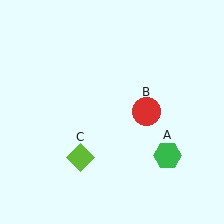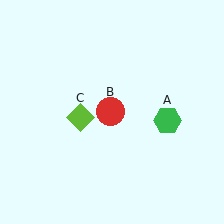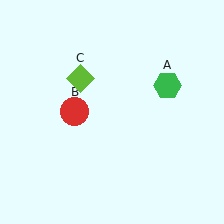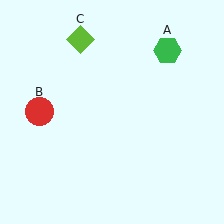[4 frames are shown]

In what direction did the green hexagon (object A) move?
The green hexagon (object A) moved up.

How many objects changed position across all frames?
3 objects changed position: green hexagon (object A), red circle (object B), lime diamond (object C).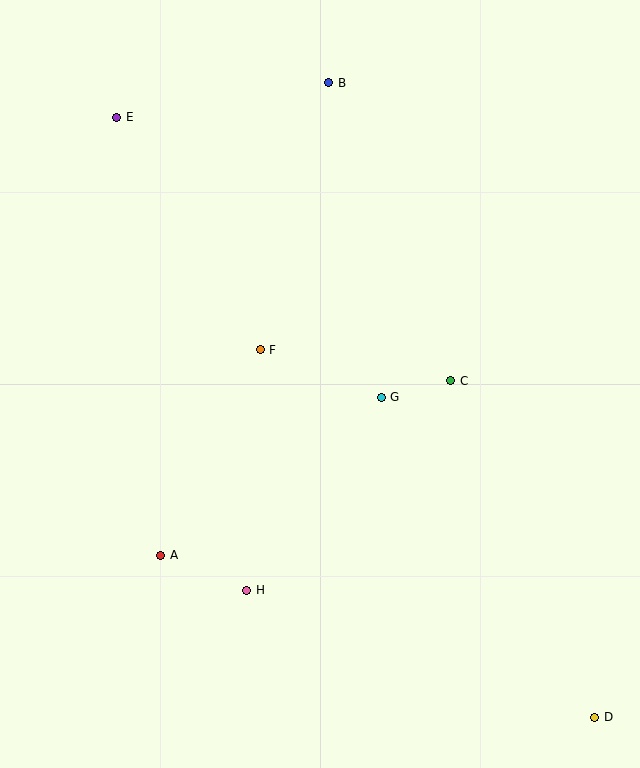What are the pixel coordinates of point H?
Point H is at (247, 590).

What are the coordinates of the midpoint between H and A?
The midpoint between H and A is at (204, 573).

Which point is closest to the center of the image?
Point G at (381, 397) is closest to the center.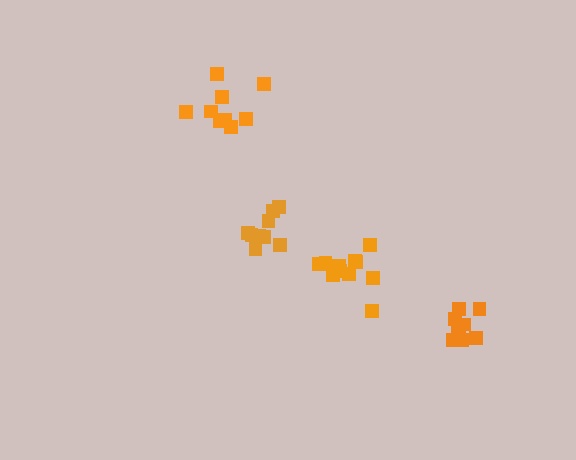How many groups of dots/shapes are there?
There are 4 groups.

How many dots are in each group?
Group 1: 9 dots, Group 2: 11 dots, Group 3: 9 dots, Group 4: 10 dots (39 total).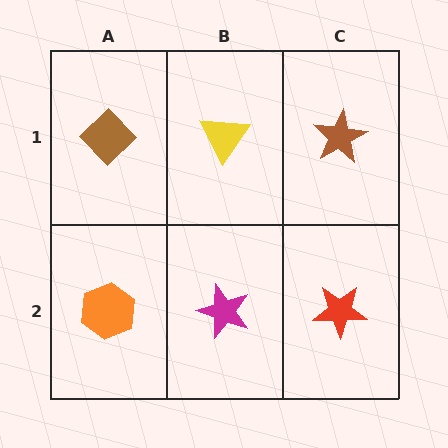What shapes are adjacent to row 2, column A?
A brown diamond (row 1, column A), a magenta star (row 2, column B).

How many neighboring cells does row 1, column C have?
2.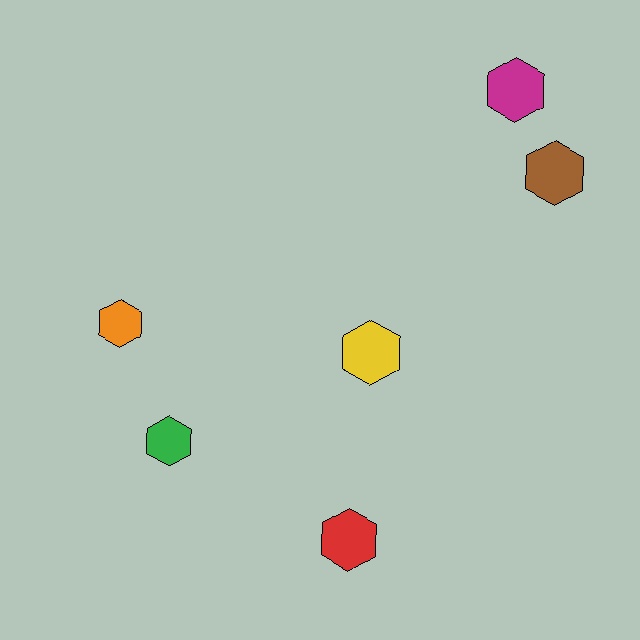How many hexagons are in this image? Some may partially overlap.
There are 6 hexagons.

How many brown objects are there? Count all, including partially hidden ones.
There is 1 brown object.